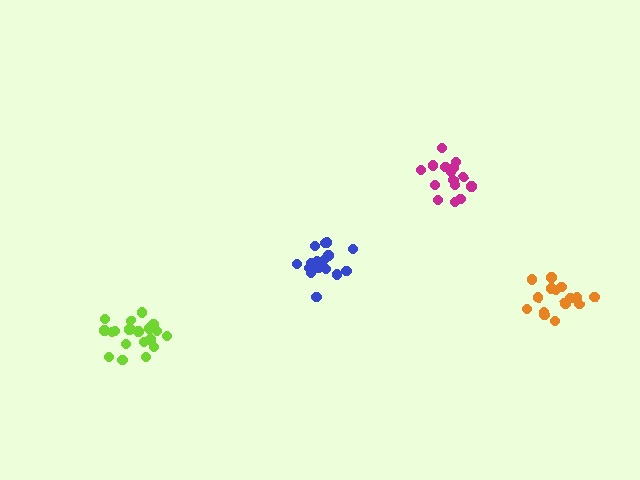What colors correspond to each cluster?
The clusters are colored: orange, magenta, lime, blue.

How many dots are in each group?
Group 1: 15 dots, Group 2: 16 dots, Group 3: 19 dots, Group 4: 16 dots (66 total).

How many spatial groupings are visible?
There are 4 spatial groupings.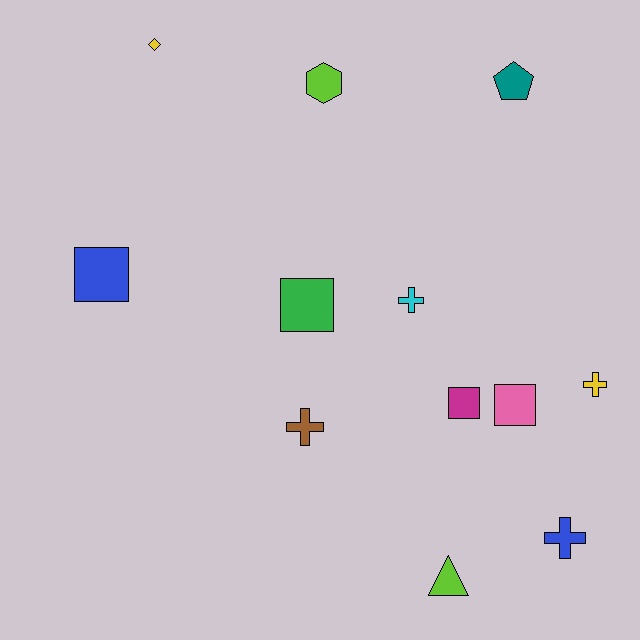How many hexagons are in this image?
There is 1 hexagon.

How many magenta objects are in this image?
There is 1 magenta object.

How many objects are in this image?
There are 12 objects.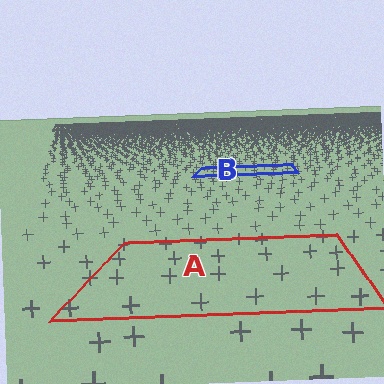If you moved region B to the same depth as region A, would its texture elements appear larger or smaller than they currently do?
They would appear larger. At a closer depth, the same texture elements are projected at a bigger on-screen size.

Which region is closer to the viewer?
Region A is closer. The texture elements there are larger and more spread out.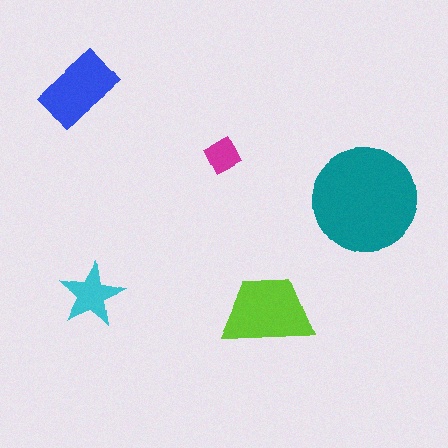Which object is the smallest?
The magenta diamond.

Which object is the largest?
The teal circle.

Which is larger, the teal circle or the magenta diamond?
The teal circle.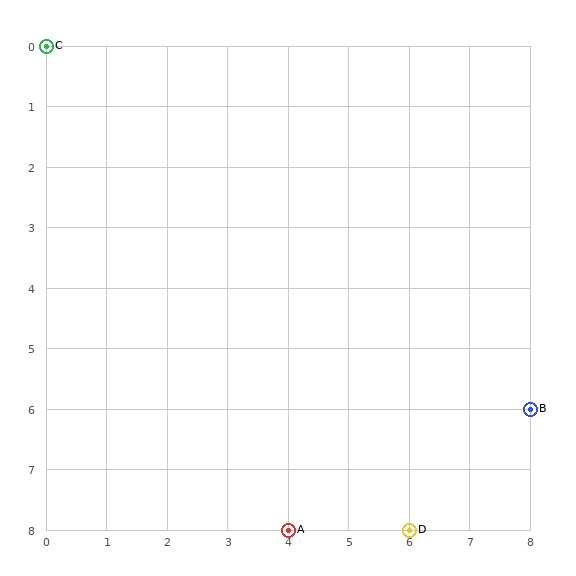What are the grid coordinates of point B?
Point B is at grid coordinates (8, 6).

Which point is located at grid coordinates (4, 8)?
Point A is at (4, 8).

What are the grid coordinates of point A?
Point A is at grid coordinates (4, 8).